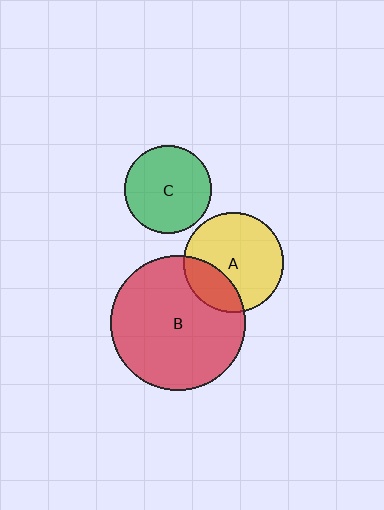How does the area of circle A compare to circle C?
Approximately 1.3 times.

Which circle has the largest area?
Circle B (red).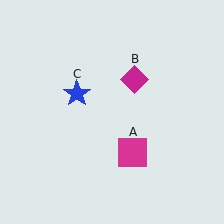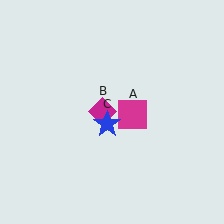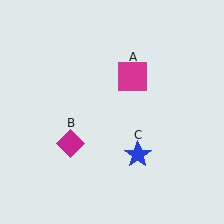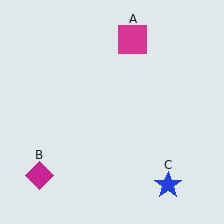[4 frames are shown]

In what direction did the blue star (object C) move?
The blue star (object C) moved down and to the right.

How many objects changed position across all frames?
3 objects changed position: magenta square (object A), magenta diamond (object B), blue star (object C).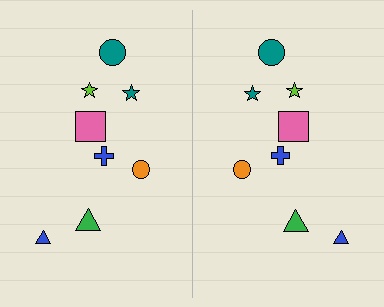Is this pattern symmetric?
Yes, this pattern has bilateral (reflection) symmetry.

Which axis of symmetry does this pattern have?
The pattern has a vertical axis of symmetry running through the center of the image.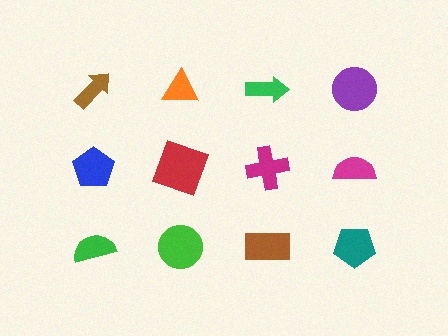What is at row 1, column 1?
A brown arrow.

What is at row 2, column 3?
A magenta cross.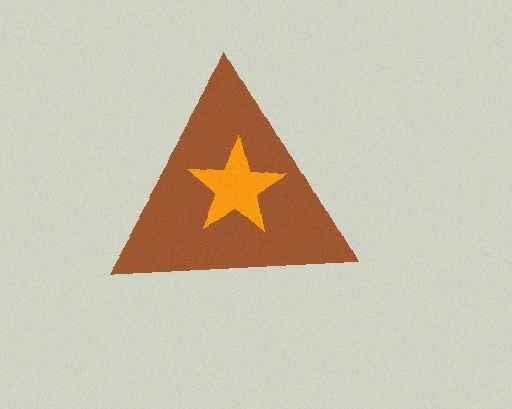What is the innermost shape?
The orange star.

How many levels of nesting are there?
2.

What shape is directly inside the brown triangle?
The orange star.